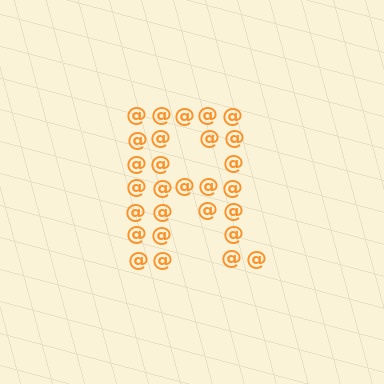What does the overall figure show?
The overall figure shows the letter R.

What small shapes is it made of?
It is made of small at signs.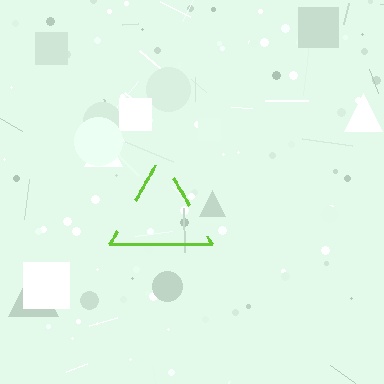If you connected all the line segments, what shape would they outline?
They would outline a triangle.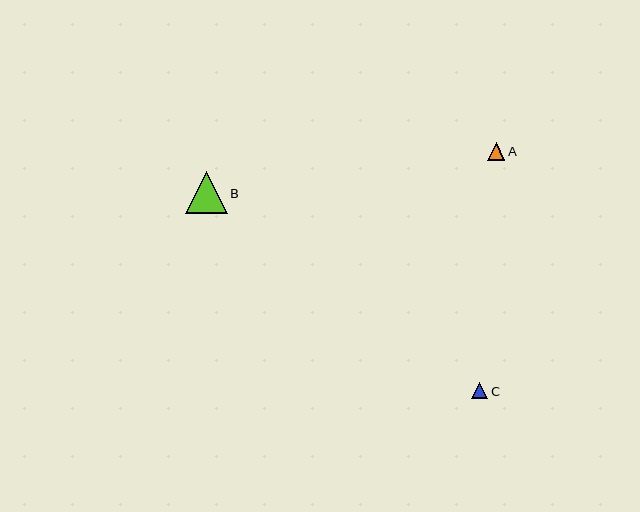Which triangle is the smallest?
Triangle C is the smallest with a size of approximately 16 pixels.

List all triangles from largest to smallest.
From largest to smallest: B, A, C.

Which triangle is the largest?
Triangle B is the largest with a size of approximately 42 pixels.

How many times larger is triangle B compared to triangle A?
Triangle B is approximately 2.4 times the size of triangle A.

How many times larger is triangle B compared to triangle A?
Triangle B is approximately 2.4 times the size of triangle A.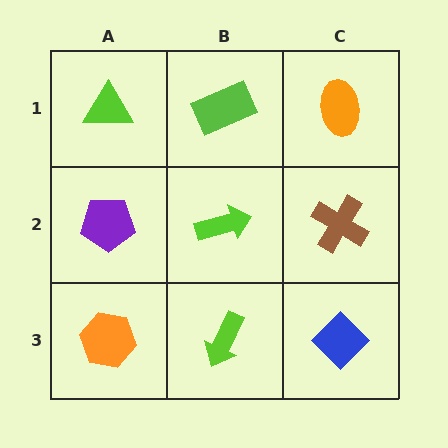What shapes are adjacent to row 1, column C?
A brown cross (row 2, column C), a lime rectangle (row 1, column B).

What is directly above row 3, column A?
A purple pentagon.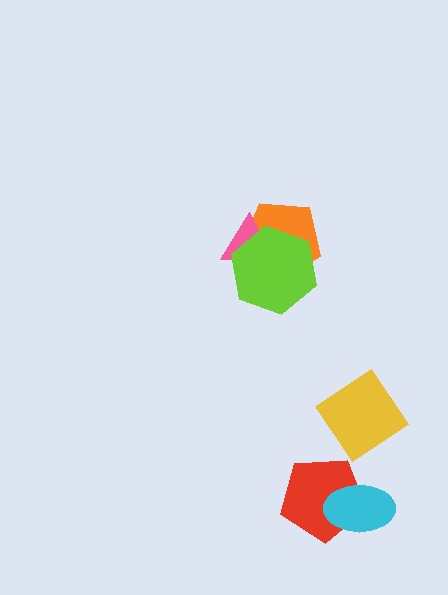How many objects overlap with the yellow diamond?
0 objects overlap with the yellow diamond.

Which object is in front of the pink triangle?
The lime hexagon is in front of the pink triangle.